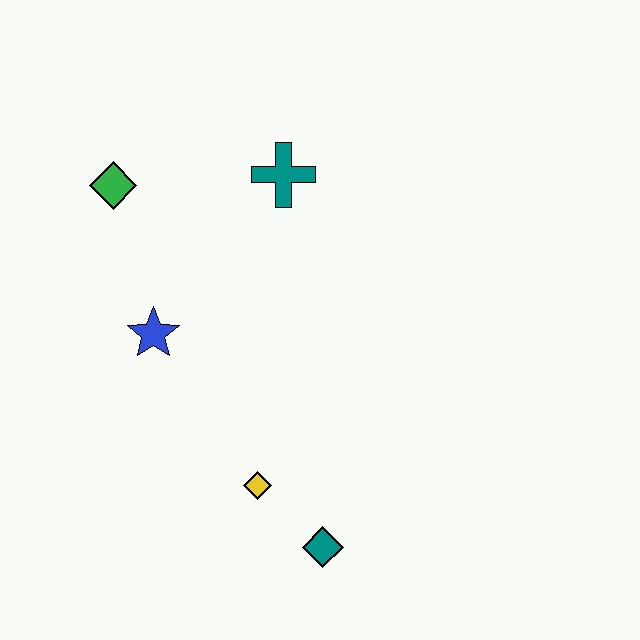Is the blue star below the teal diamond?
No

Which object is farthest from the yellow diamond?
The green diamond is farthest from the yellow diamond.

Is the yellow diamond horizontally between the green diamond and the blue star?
No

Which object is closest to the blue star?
The green diamond is closest to the blue star.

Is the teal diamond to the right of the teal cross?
Yes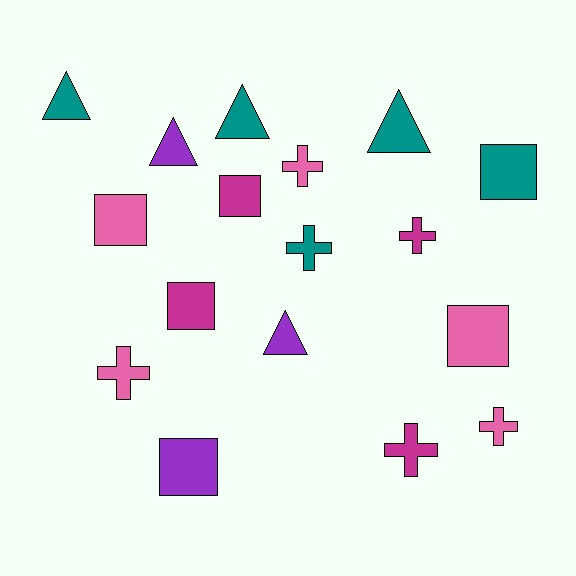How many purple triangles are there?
There are 2 purple triangles.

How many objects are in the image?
There are 17 objects.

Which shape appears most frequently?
Cross, with 6 objects.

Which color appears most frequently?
Teal, with 5 objects.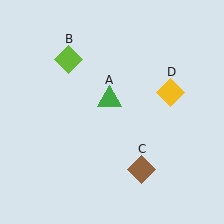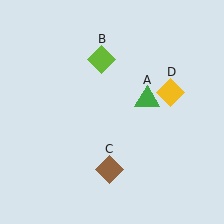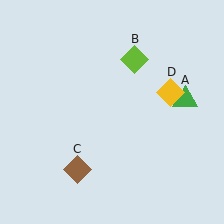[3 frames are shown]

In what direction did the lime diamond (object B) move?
The lime diamond (object B) moved right.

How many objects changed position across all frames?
3 objects changed position: green triangle (object A), lime diamond (object B), brown diamond (object C).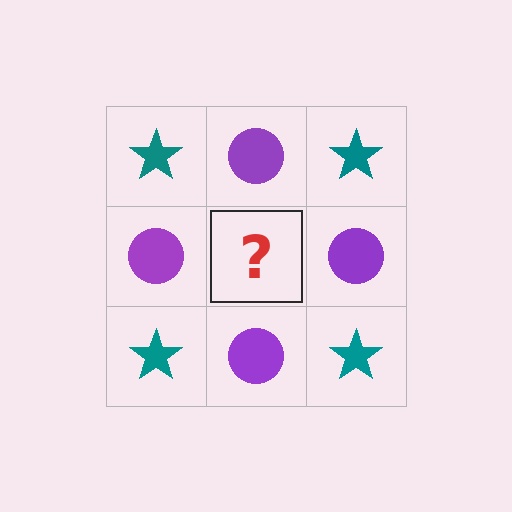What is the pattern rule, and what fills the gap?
The rule is that it alternates teal star and purple circle in a checkerboard pattern. The gap should be filled with a teal star.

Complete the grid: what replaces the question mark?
The question mark should be replaced with a teal star.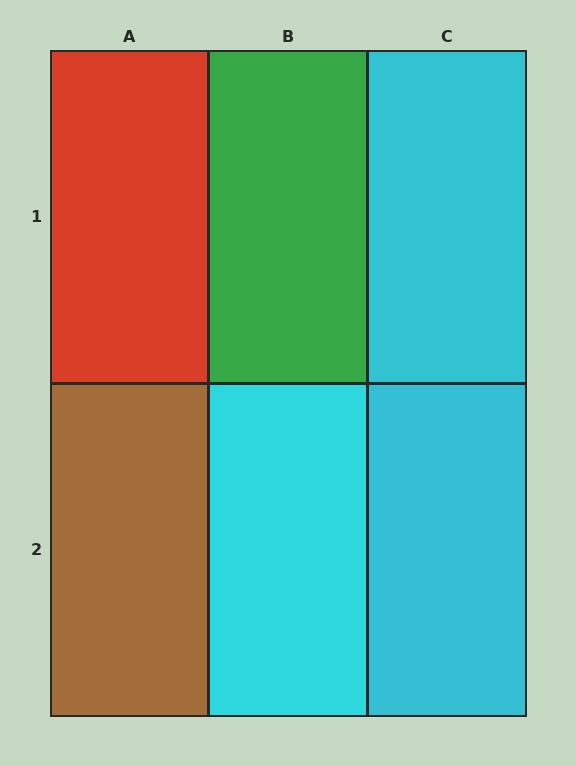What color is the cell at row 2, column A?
Brown.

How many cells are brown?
1 cell is brown.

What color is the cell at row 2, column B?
Cyan.